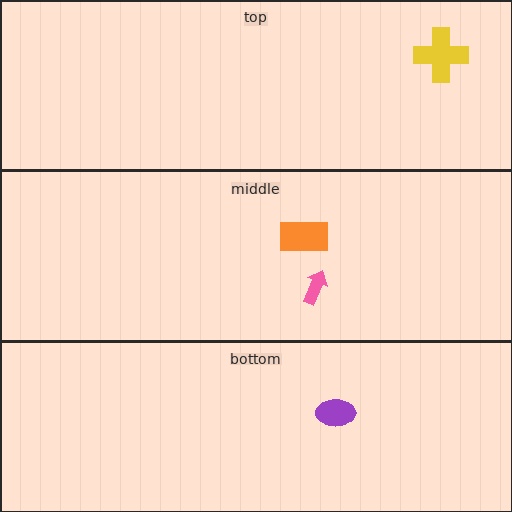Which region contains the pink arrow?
The middle region.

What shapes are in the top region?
The yellow cross.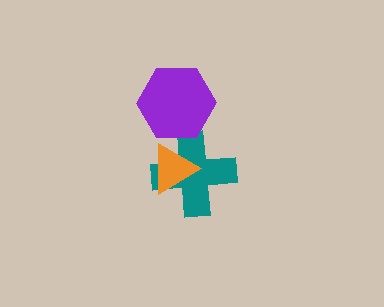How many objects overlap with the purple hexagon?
1 object overlaps with the purple hexagon.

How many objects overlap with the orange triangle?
1 object overlaps with the orange triangle.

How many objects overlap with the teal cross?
2 objects overlap with the teal cross.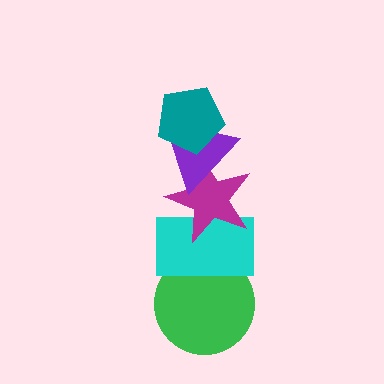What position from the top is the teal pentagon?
The teal pentagon is 1st from the top.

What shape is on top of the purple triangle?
The teal pentagon is on top of the purple triangle.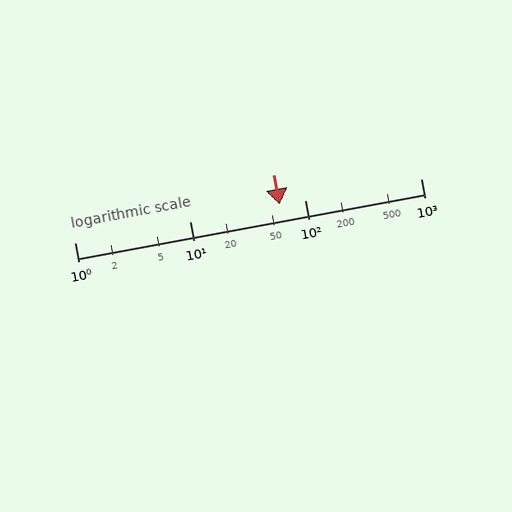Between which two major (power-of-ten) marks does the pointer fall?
The pointer is between 10 and 100.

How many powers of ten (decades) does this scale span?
The scale spans 3 decades, from 1 to 1000.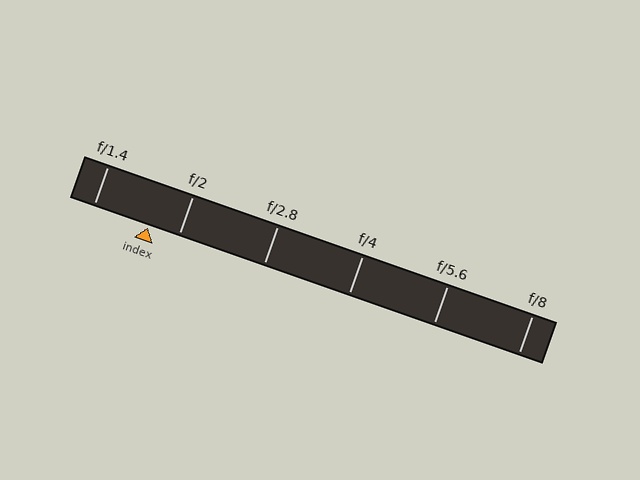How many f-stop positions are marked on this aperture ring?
There are 6 f-stop positions marked.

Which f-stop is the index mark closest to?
The index mark is closest to f/2.